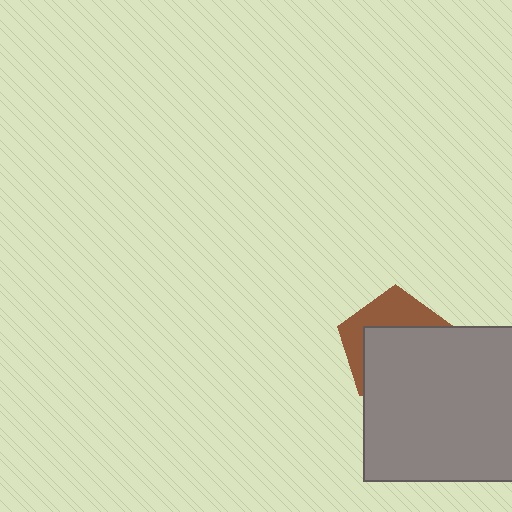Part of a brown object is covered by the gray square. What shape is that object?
It is a pentagon.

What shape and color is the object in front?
The object in front is a gray square.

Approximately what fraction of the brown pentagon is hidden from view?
Roughly 62% of the brown pentagon is hidden behind the gray square.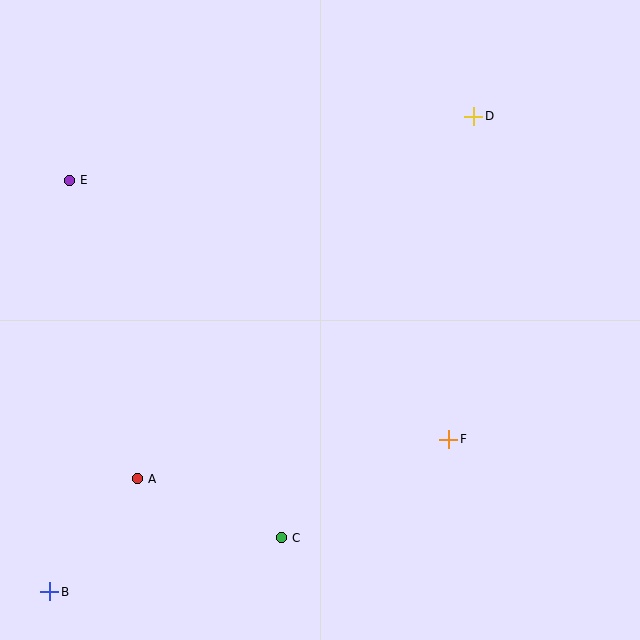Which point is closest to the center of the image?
Point F at (449, 439) is closest to the center.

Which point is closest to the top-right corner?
Point D is closest to the top-right corner.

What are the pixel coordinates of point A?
Point A is at (137, 479).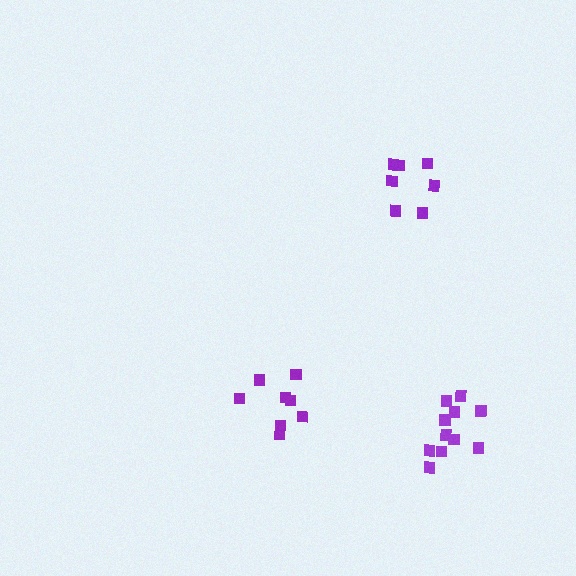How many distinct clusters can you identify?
There are 3 distinct clusters.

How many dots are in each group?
Group 1: 12 dots, Group 2: 7 dots, Group 3: 8 dots (27 total).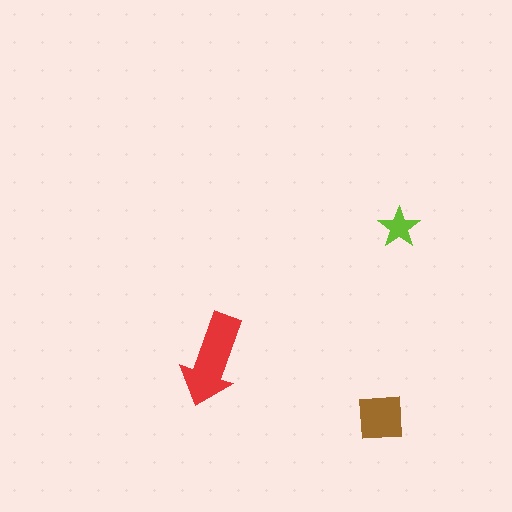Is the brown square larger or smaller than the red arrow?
Smaller.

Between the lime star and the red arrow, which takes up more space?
The red arrow.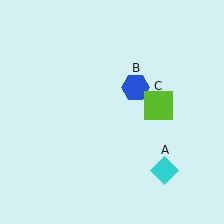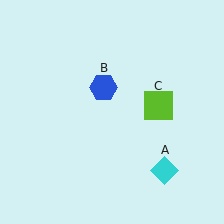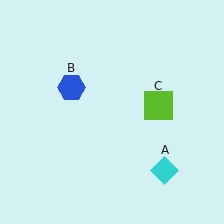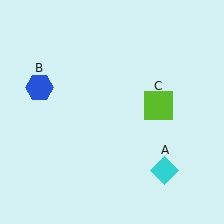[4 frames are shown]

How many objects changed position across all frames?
1 object changed position: blue hexagon (object B).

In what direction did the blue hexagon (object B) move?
The blue hexagon (object B) moved left.